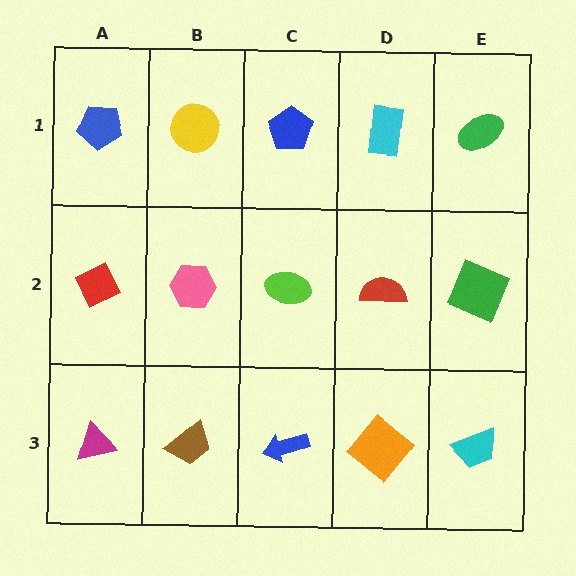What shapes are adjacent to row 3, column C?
A lime ellipse (row 2, column C), a brown trapezoid (row 3, column B), an orange diamond (row 3, column D).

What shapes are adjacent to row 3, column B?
A pink hexagon (row 2, column B), a magenta triangle (row 3, column A), a blue arrow (row 3, column C).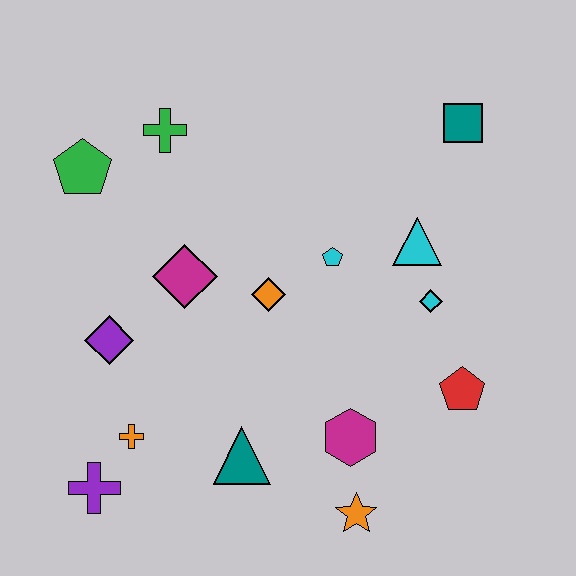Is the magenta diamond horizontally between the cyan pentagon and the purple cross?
Yes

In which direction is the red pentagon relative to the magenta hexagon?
The red pentagon is to the right of the magenta hexagon.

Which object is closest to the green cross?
The green pentagon is closest to the green cross.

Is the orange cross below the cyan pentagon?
Yes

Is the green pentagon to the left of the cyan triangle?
Yes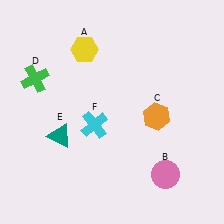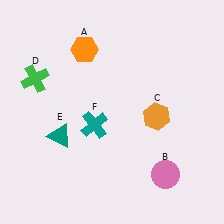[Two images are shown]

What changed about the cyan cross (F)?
In Image 1, F is cyan. In Image 2, it changed to teal.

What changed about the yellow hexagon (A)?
In Image 1, A is yellow. In Image 2, it changed to orange.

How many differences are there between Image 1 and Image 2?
There are 2 differences between the two images.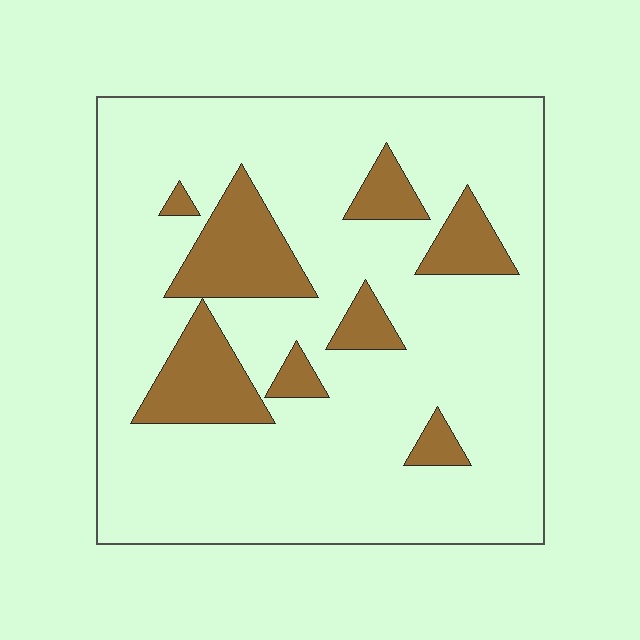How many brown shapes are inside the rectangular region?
8.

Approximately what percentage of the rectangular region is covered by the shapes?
Approximately 20%.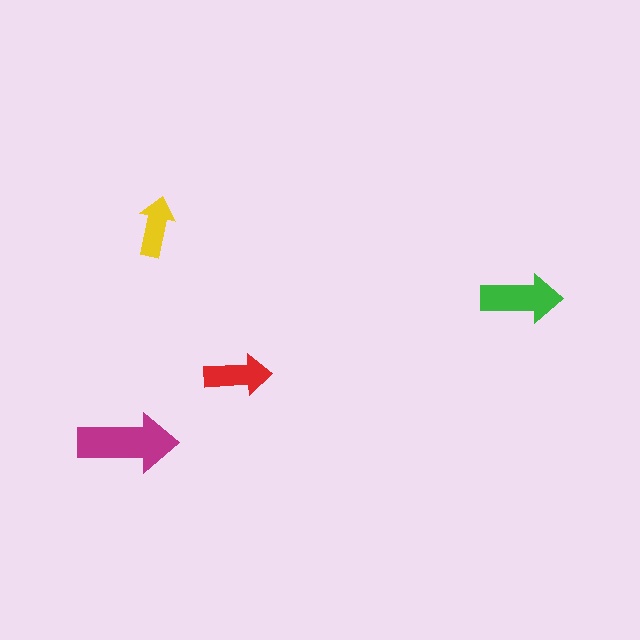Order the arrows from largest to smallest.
the magenta one, the green one, the red one, the yellow one.